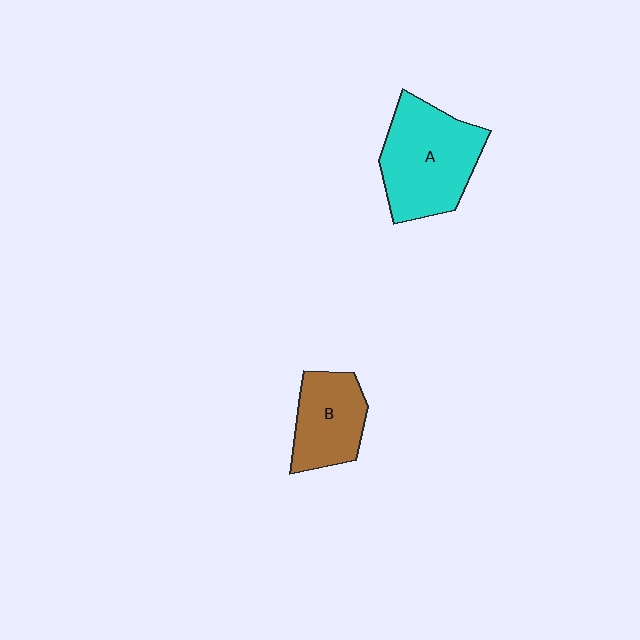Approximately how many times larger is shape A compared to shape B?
Approximately 1.5 times.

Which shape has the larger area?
Shape A (cyan).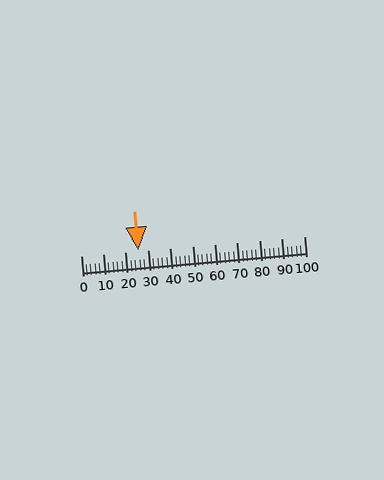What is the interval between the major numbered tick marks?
The major tick marks are spaced 10 units apart.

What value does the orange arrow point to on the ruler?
The orange arrow points to approximately 26.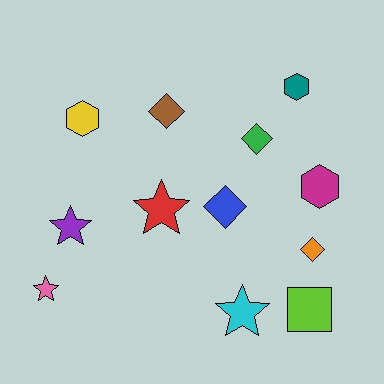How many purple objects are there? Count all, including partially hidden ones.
There is 1 purple object.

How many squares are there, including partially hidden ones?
There is 1 square.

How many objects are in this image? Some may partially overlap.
There are 12 objects.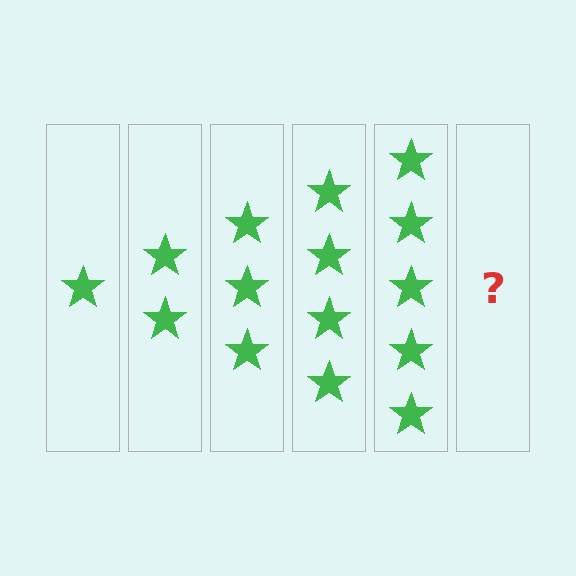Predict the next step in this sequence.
The next step is 6 stars.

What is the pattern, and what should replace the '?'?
The pattern is that each step adds one more star. The '?' should be 6 stars.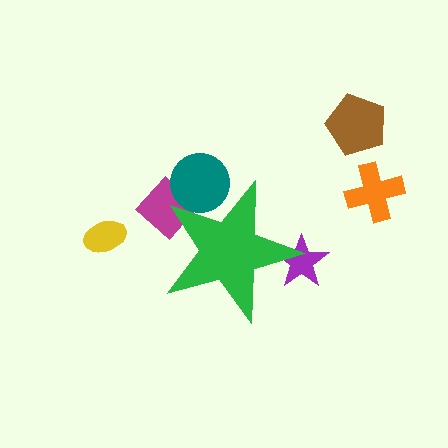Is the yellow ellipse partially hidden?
No, the yellow ellipse is fully visible.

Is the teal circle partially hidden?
Yes, the teal circle is partially hidden behind the green star.